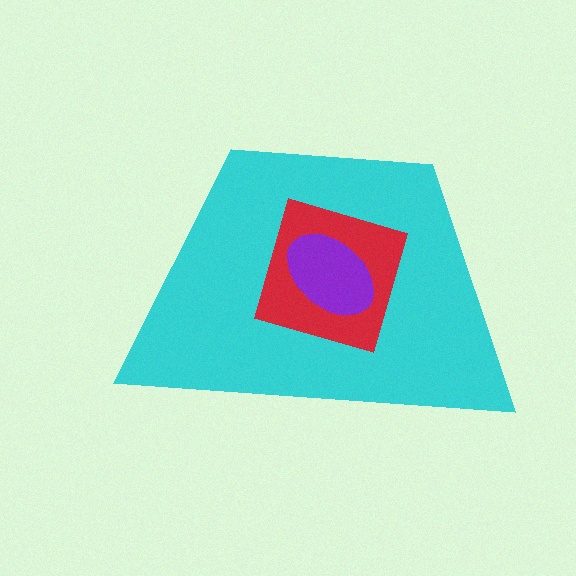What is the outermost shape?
The cyan trapezoid.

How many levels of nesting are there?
3.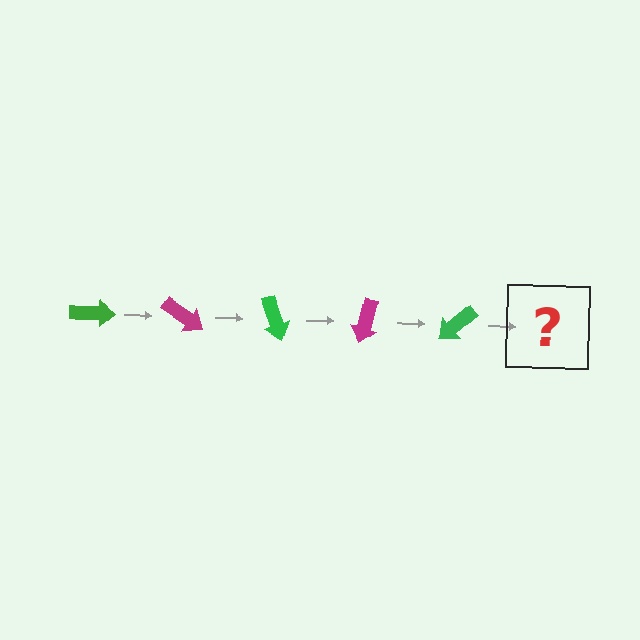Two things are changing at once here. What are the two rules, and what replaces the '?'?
The two rules are that it rotates 35 degrees each step and the color cycles through green and magenta. The '?' should be a magenta arrow, rotated 175 degrees from the start.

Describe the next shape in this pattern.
It should be a magenta arrow, rotated 175 degrees from the start.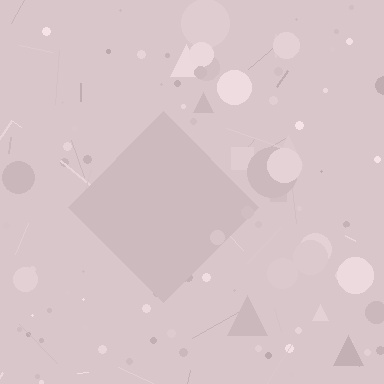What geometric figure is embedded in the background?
A diamond is embedded in the background.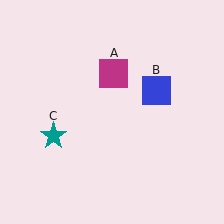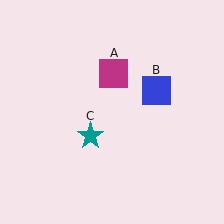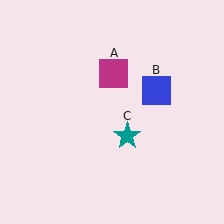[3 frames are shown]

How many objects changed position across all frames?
1 object changed position: teal star (object C).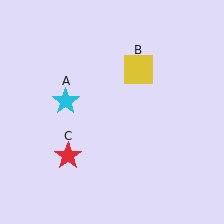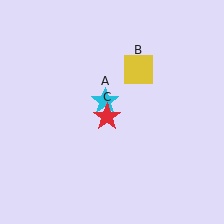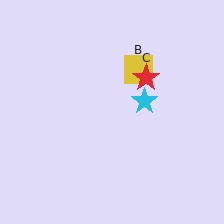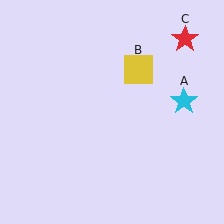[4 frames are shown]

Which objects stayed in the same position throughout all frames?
Yellow square (object B) remained stationary.